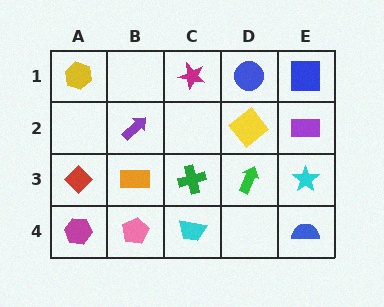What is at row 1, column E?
A blue square.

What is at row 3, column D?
A green arrow.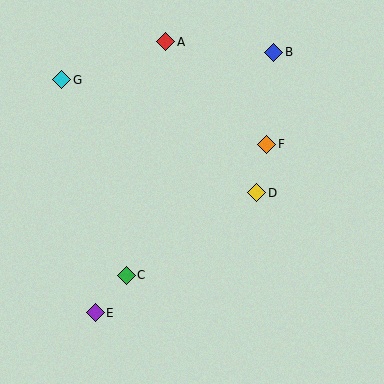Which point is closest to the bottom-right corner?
Point D is closest to the bottom-right corner.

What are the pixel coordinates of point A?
Point A is at (166, 42).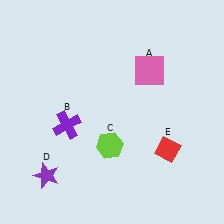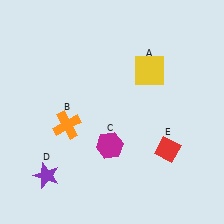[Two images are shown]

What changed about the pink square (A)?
In Image 1, A is pink. In Image 2, it changed to yellow.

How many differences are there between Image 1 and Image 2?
There are 3 differences between the two images.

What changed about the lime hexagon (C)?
In Image 1, C is lime. In Image 2, it changed to magenta.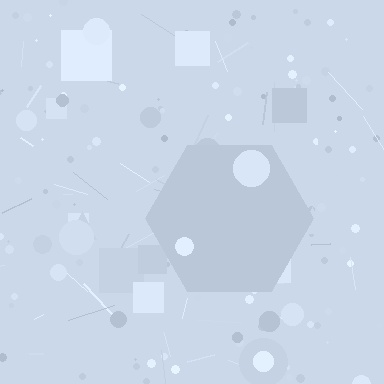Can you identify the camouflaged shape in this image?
The camouflaged shape is a hexagon.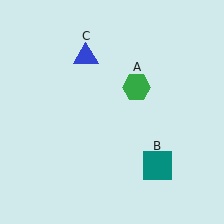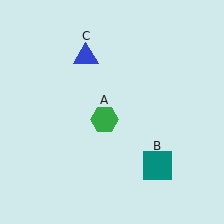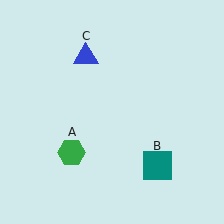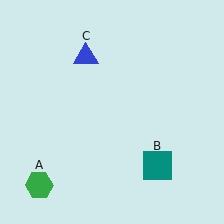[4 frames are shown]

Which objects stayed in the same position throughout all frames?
Teal square (object B) and blue triangle (object C) remained stationary.